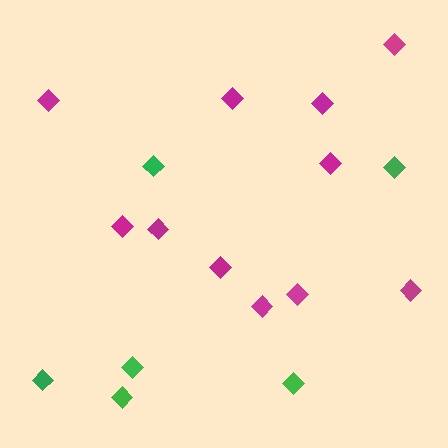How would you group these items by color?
There are 2 groups: one group of green diamonds (6) and one group of magenta diamonds (11).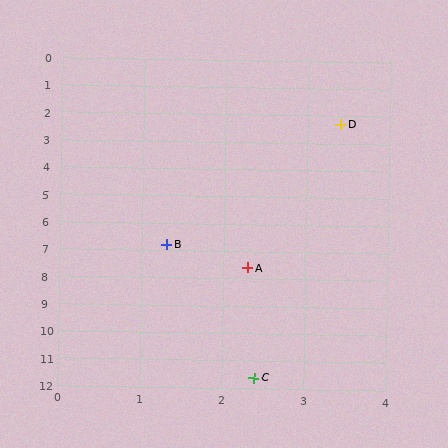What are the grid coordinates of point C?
Point C is at approximately (2.4, 11.6).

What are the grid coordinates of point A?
Point A is at approximately (2.3, 7.6).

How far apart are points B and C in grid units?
Points B and C are about 4.9 grid units apart.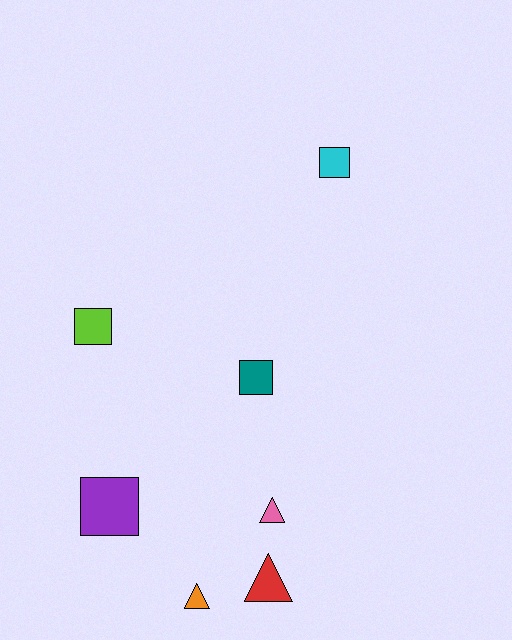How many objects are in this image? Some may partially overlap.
There are 7 objects.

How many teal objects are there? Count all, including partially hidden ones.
There is 1 teal object.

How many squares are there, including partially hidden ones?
There are 4 squares.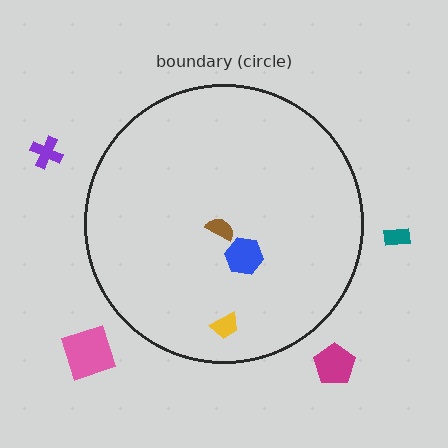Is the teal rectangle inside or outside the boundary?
Outside.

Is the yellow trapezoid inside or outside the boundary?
Inside.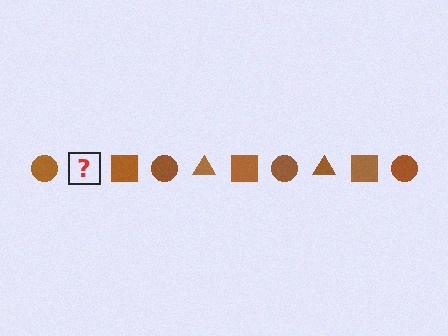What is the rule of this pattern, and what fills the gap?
The rule is that the pattern cycles through circle, triangle, square shapes in brown. The gap should be filled with a brown triangle.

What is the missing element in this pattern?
The missing element is a brown triangle.